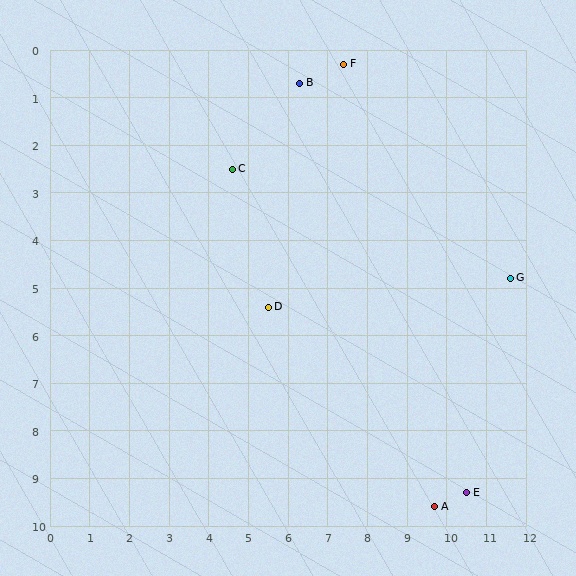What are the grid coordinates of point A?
Point A is at approximately (9.7, 9.6).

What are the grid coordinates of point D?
Point D is at approximately (5.5, 5.4).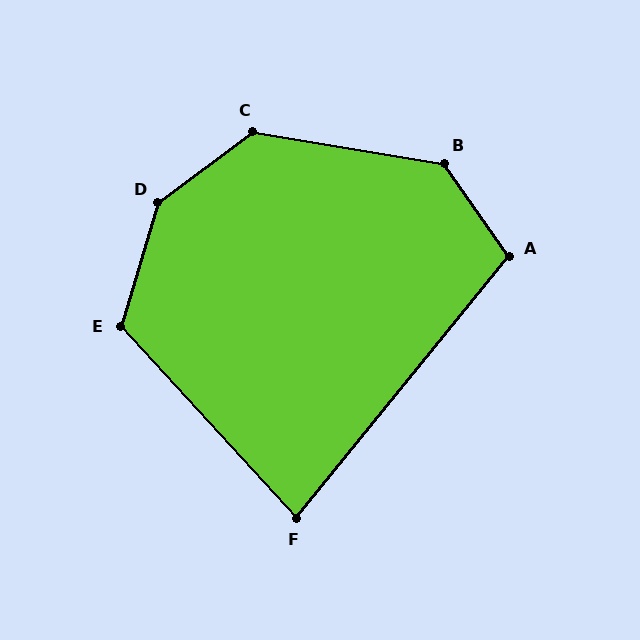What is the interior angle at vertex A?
Approximately 106 degrees (obtuse).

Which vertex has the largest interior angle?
D, at approximately 144 degrees.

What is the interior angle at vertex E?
Approximately 120 degrees (obtuse).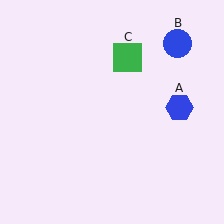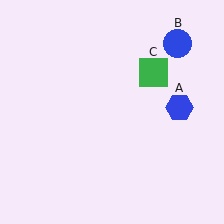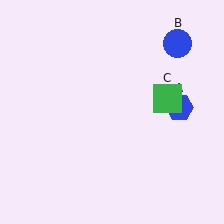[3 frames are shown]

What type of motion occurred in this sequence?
The green square (object C) rotated clockwise around the center of the scene.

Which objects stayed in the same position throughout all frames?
Blue hexagon (object A) and blue circle (object B) remained stationary.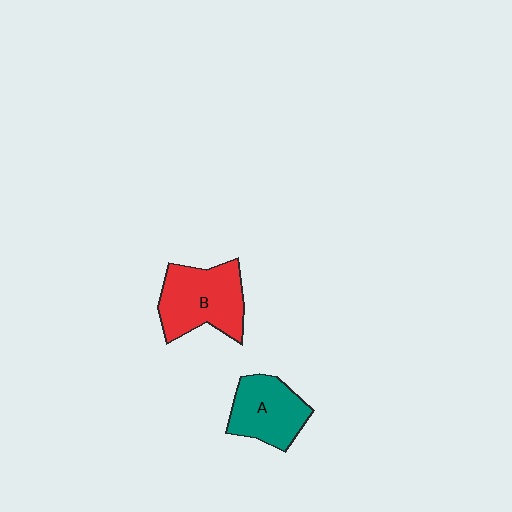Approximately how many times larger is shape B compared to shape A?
Approximately 1.2 times.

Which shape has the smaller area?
Shape A (teal).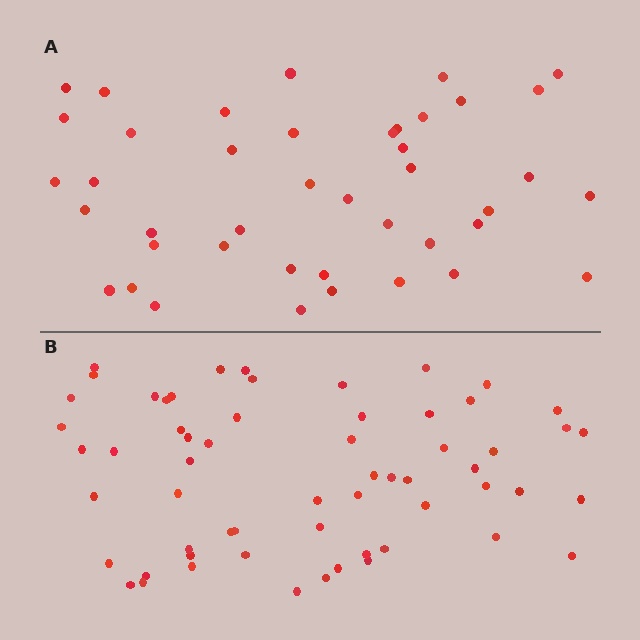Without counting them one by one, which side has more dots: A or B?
Region B (the bottom region) has more dots.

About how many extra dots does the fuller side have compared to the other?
Region B has approximately 20 more dots than region A.